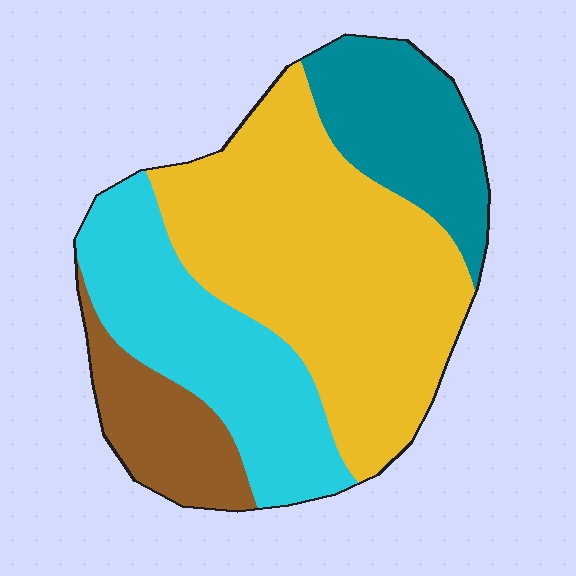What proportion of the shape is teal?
Teal takes up less than a quarter of the shape.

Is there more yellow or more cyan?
Yellow.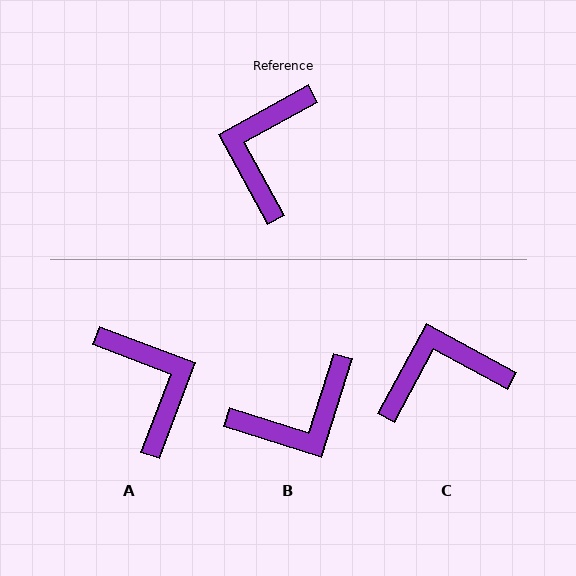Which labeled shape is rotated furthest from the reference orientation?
A, about 140 degrees away.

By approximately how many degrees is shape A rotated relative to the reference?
Approximately 140 degrees clockwise.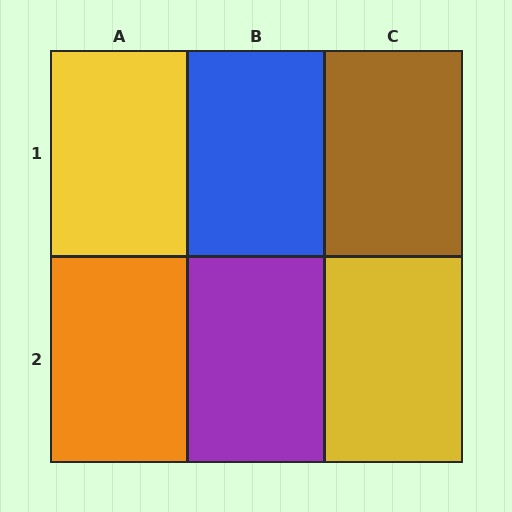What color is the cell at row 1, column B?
Blue.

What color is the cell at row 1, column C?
Brown.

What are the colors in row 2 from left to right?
Orange, purple, yellow.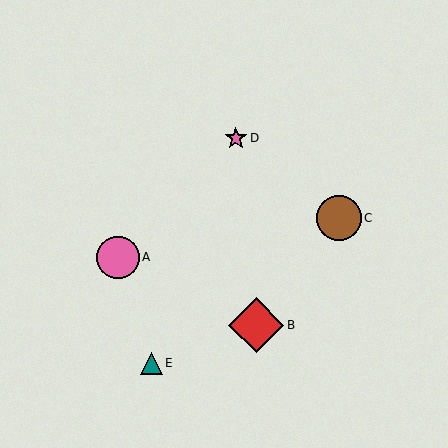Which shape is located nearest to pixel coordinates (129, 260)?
The pink circle (labeled A) at (118, 257) is nearest to that location.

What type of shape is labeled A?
Shape A is a pink circle.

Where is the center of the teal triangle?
The center of the teal triangle is at (151, 363).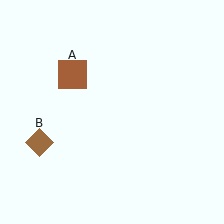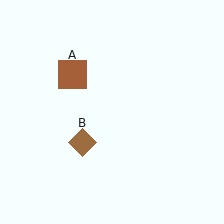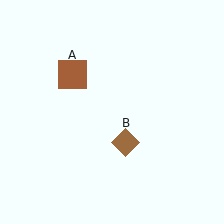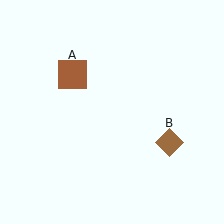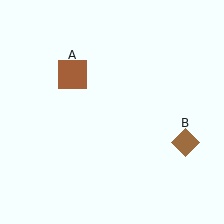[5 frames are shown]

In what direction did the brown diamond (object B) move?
The brown diamond (object B) moved right.